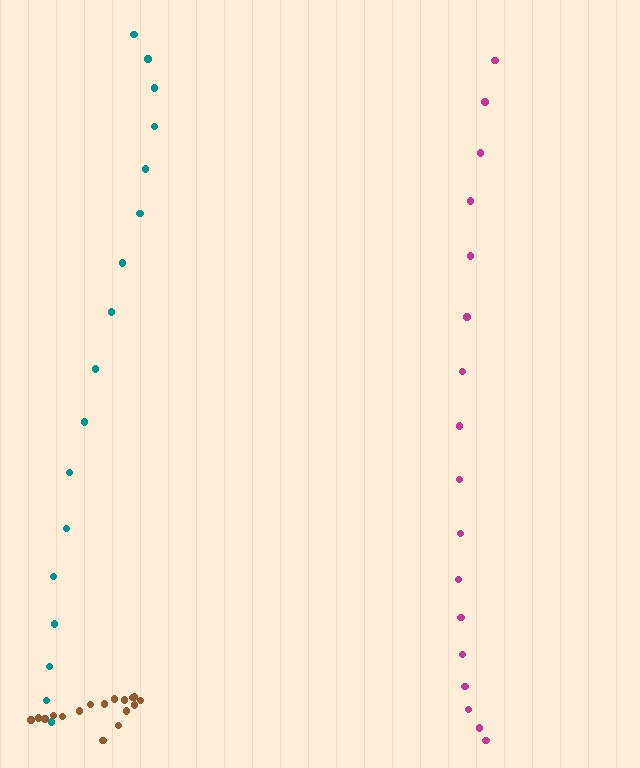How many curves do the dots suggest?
There are 3 distinct paths.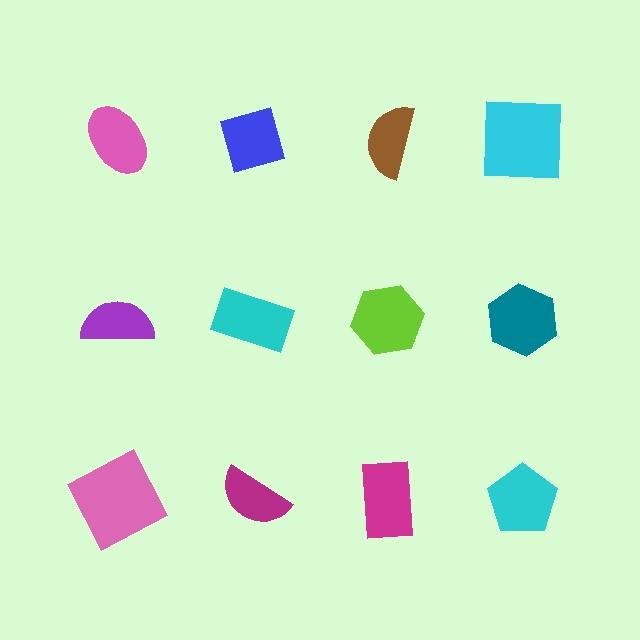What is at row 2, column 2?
A cyan rectangle.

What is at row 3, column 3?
A magenta rectangle.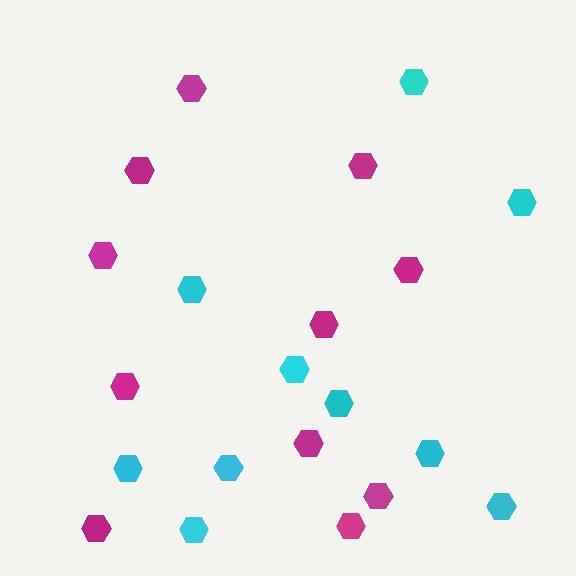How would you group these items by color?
There are 2 groups: one group of cyan hexagons (10) and one group of magenta hexagons (11).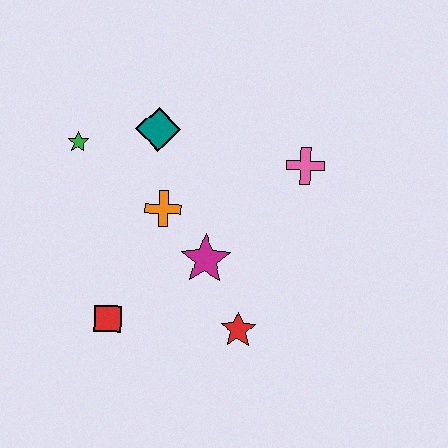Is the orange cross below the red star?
No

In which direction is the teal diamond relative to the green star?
The teal diamond is to the right of the green star.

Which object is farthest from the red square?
The pink cross is farthest from the red square.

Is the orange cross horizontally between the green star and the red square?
No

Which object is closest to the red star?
The magenta star is closest to the red star.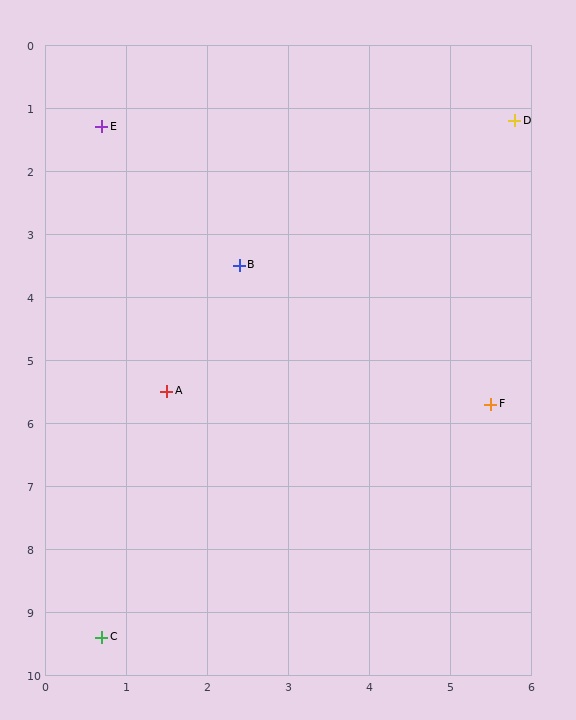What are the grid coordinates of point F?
Point F is at approximately (5.5, 5.7).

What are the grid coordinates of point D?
Point D is at approximately (5.8, 1.2).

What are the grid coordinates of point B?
Point B is at approximately (2.4, 3.5).